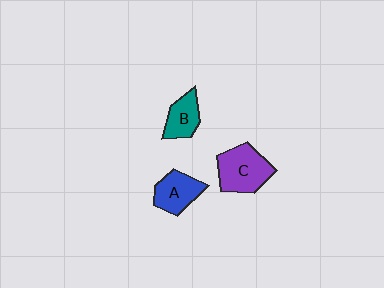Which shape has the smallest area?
Shape B (teal).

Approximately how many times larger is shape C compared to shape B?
Approximately 1.6 times.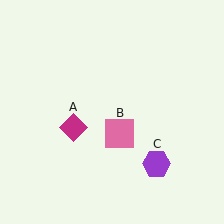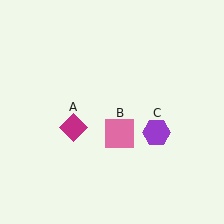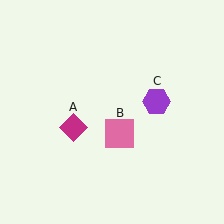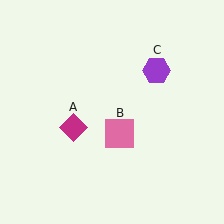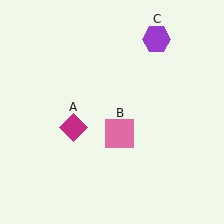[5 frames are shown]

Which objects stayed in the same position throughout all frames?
Magenta diamond (object A) and pink square (object B) remained stationary.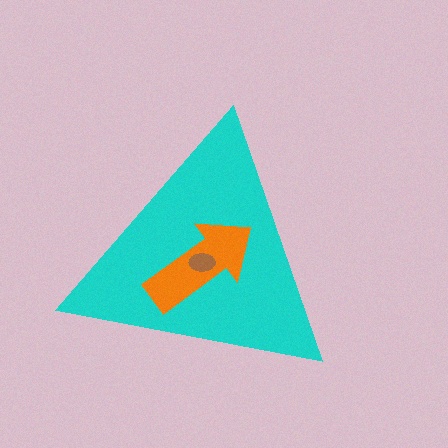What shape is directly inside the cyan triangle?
The orange arrow.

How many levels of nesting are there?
3.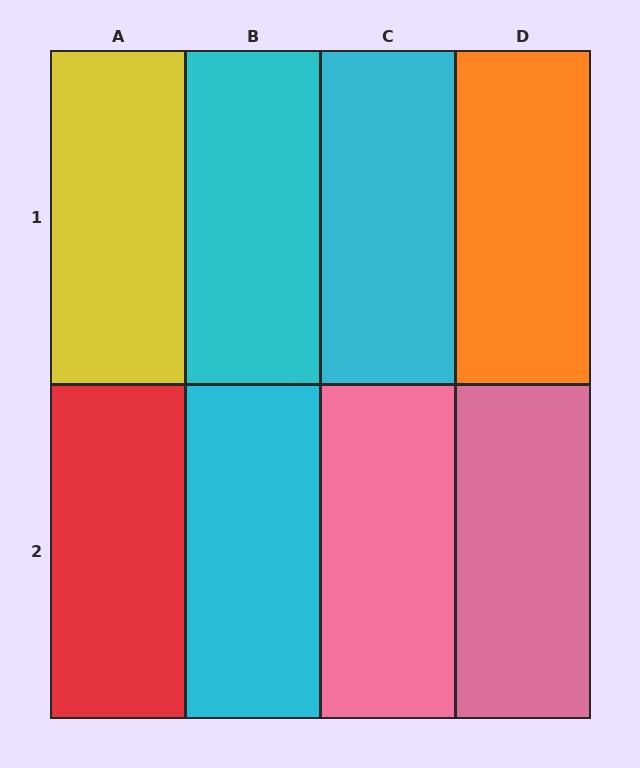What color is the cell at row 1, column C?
Cyan.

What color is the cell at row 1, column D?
Orange.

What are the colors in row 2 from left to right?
Red, cyan, pink, pink.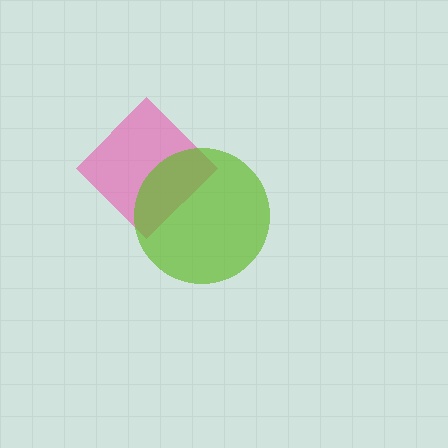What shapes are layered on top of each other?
The layered shapes are: a pink diamond, a lime circle.